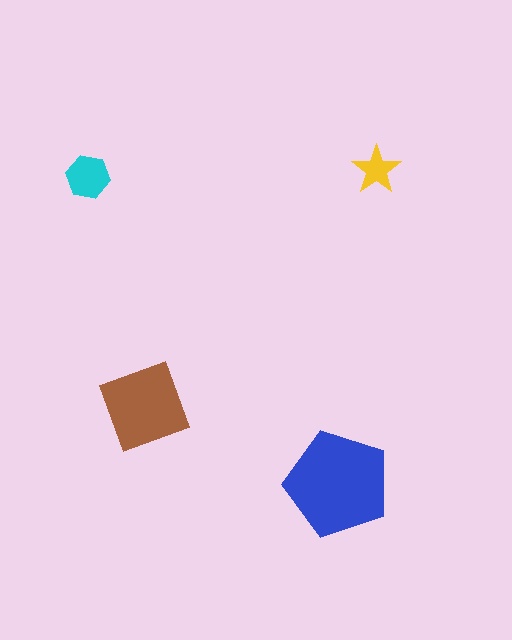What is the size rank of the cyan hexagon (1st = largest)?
3rd.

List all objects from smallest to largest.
The yellow star, the cyan hexagon, the brown square, the blue pentagon.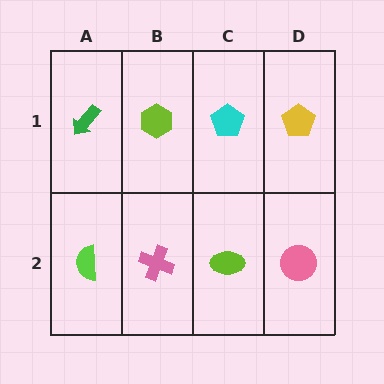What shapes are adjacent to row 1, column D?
A pink circle (row 2, column D), a cyan pentagon (row 1, column C).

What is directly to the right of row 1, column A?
A lime hexagon.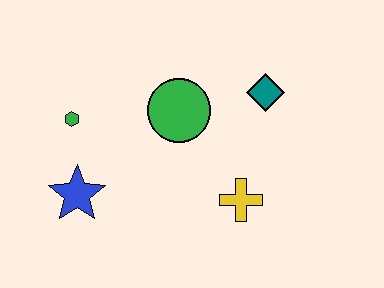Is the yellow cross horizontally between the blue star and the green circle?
No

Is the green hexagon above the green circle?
No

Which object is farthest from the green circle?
The blue star is farthest from the green circle.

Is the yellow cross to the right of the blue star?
Yes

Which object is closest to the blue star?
The green hexagon is closest to the blue star.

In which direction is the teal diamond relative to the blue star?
The teal diamond is to the right of the blue star.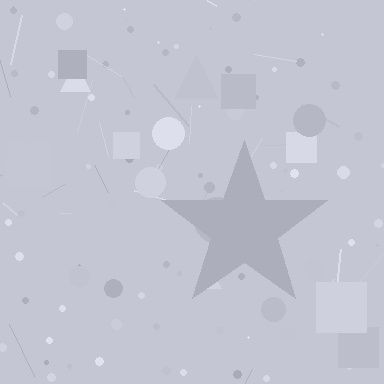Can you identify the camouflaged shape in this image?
The camouflaged shape is a star.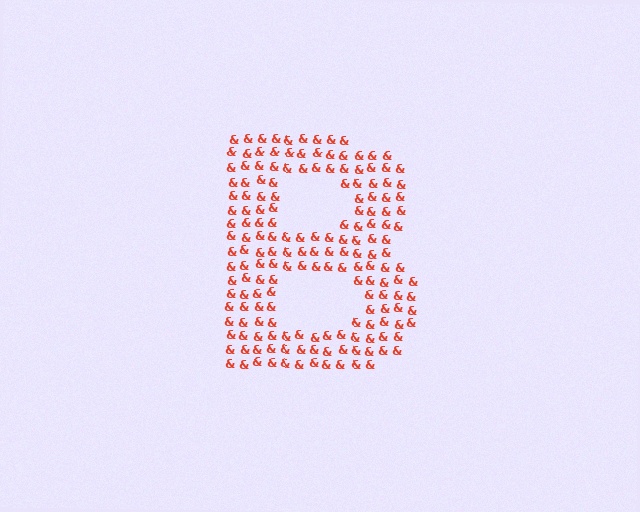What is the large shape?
The large shape is the letter B.